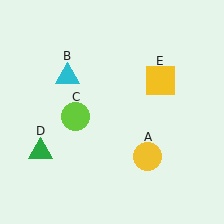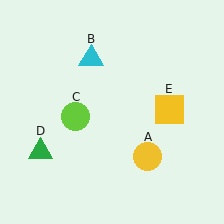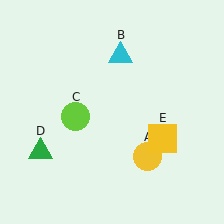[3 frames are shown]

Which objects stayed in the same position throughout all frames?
Yellow circle (object A) and lime circle (object C) and green triangle (object D) remained stationary.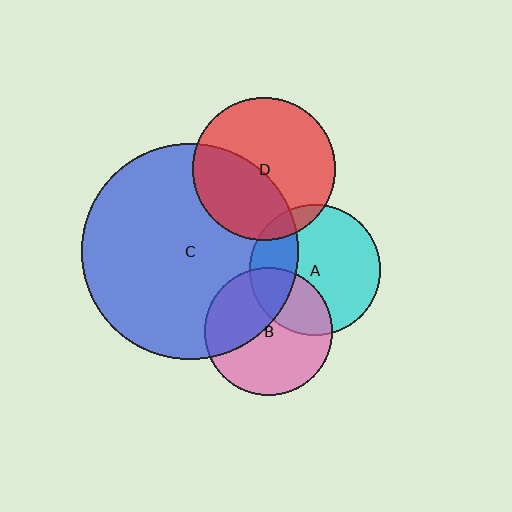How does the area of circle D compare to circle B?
Approximately 1.3 times.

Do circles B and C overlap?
Yes.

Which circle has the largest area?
Circle C (blue).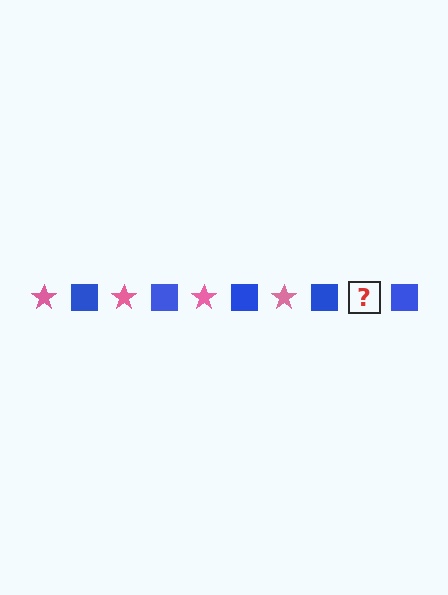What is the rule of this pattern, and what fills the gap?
The rule is that the pattern alternates between pink star and blue square. The gap should be filled with a pink star.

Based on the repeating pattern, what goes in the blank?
The blank should be a pink star.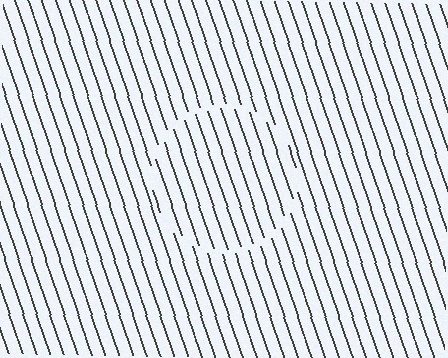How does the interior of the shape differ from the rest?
The interior of the shape contains the same grating, shifted by half a period — the contour is defined by the phase discontinuity where line-ends from the inner and outer gratings abut.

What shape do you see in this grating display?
An illusory circle. The interior of the shape contains the same grating, shifted by half a period — the contour is defined by the phase discontinuity where line-ends from the inner and outer gratings abut.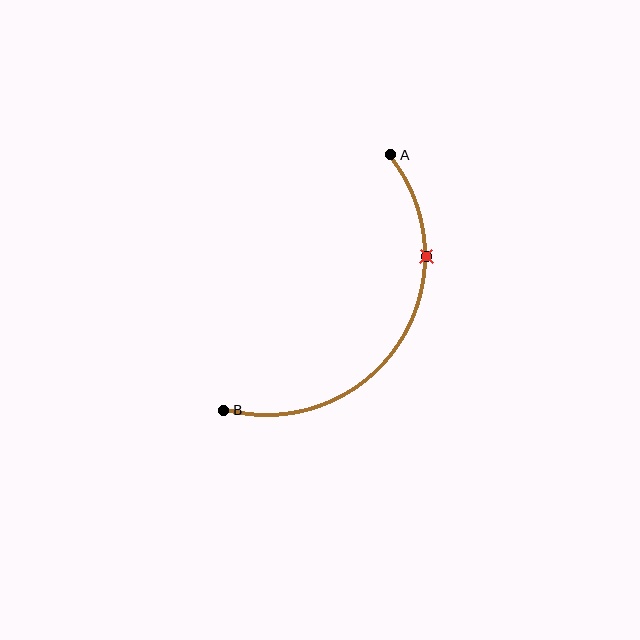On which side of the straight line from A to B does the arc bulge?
The arc bulges to the right of the straight line connecting A and B.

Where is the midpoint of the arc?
The arc midpoint is the point on the curve farthest from the straight line joining A and B. It sits to the right of that line.